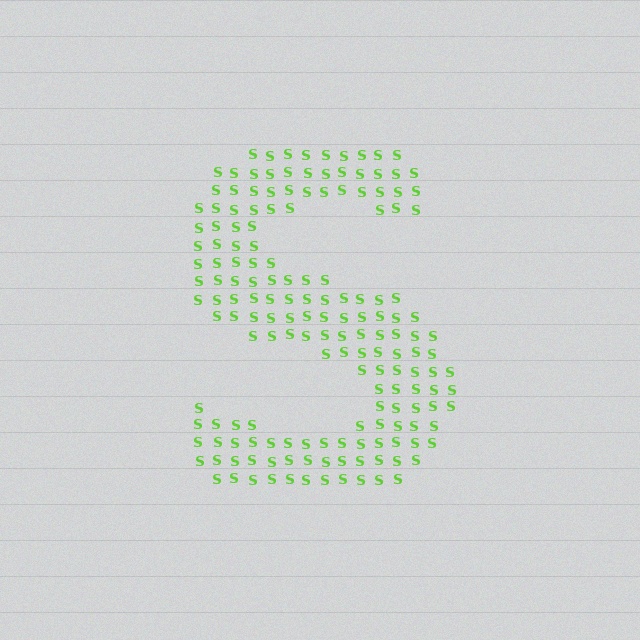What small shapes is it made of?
It is made of small letter S's.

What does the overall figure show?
The overall figure shows the letter S.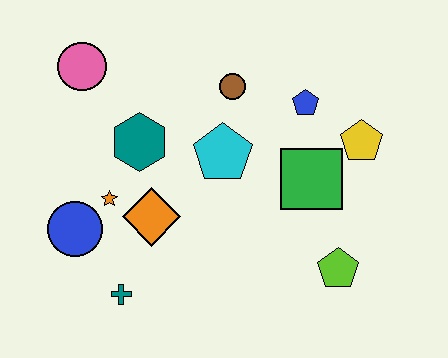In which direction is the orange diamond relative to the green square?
The orange diamond is to the left of the green square.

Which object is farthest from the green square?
The pink circle is farthest from the green square.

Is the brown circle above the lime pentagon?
Yes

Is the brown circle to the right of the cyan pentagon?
Yes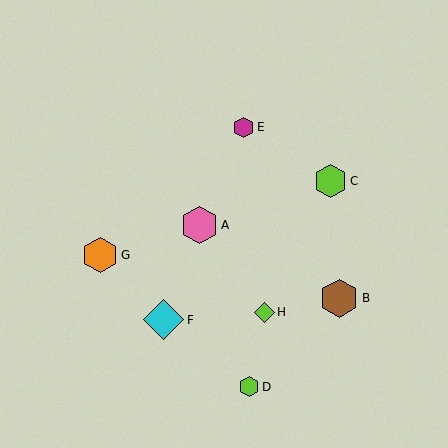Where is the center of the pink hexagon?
The center of the pink hexagon is at (199, 225).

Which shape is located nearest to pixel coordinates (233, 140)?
The magenta hexagon (labeled E) at (243, 127) is nearest to that location.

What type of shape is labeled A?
Shape A is a pink hexagon.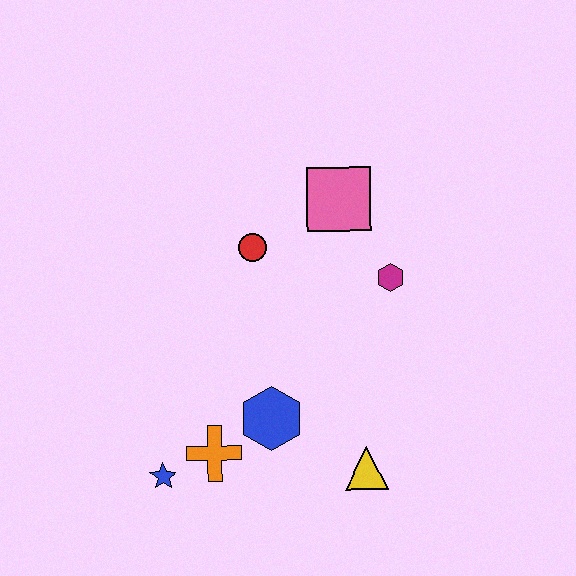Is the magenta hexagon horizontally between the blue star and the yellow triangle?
No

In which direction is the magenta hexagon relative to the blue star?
The magenta hexagon is to the right of the blue star.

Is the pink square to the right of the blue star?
Yes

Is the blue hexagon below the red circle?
Yes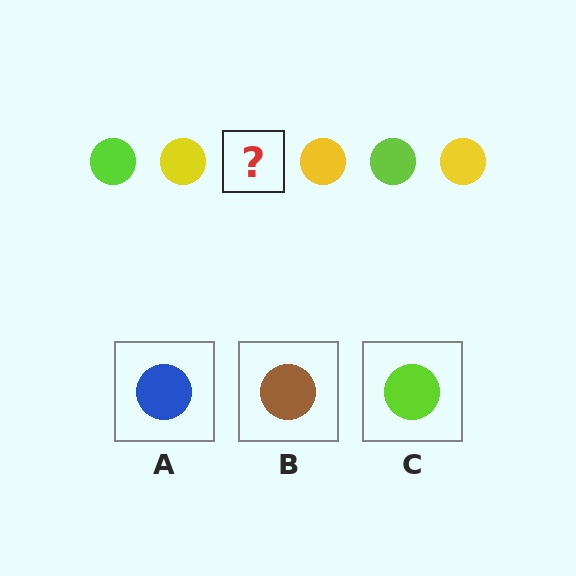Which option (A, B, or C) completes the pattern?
C.